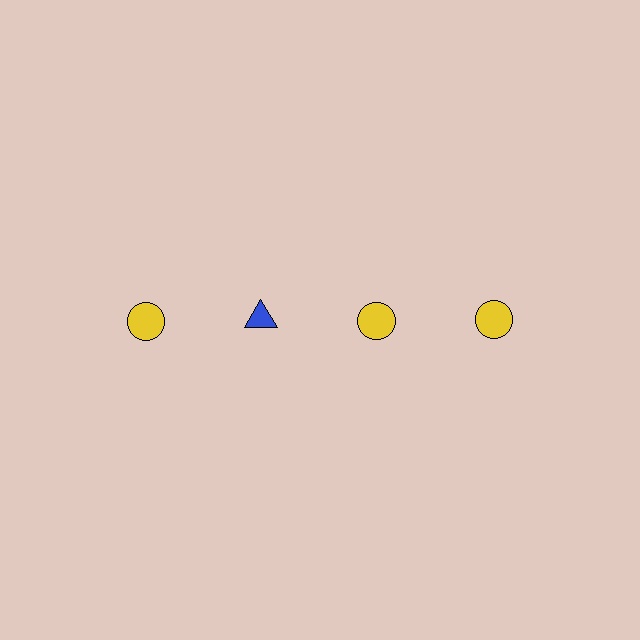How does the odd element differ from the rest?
It differs in both color (blue instead of yellow) and shape (triangle instead of circle).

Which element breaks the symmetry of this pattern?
The blue triangle in the top row, second from left column breaks the symmetry. All other shapes are yellow circles.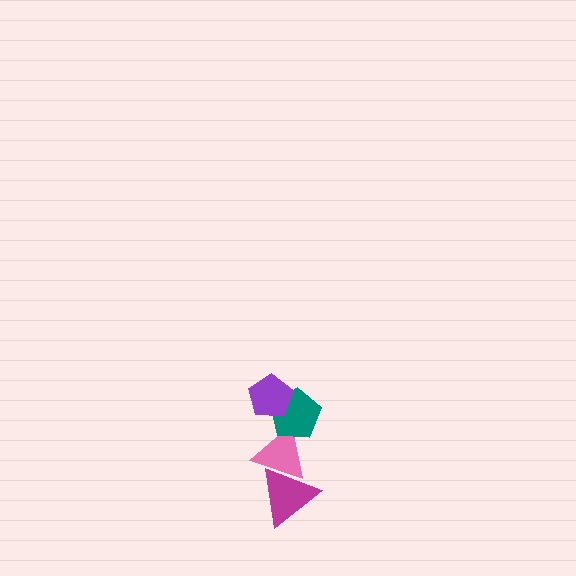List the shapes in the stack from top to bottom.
From top to bottom: the purple pentagon, the teal pentagon, the pink triangle, the magenta triangle.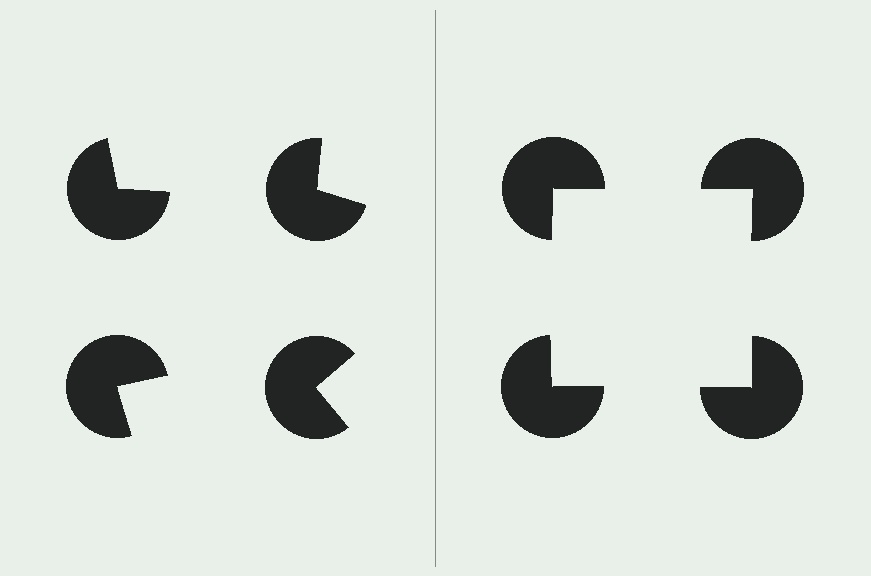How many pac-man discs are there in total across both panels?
8 — 4 on each side.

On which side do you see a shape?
An illusory square appears on the right side. On the left side the wedge cuts are rotated, so no coherent shape forms.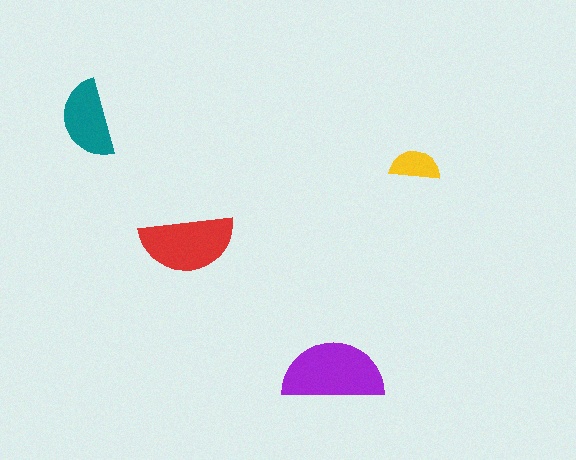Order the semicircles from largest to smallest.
the purple one, the red one, the teal one, the yellow one.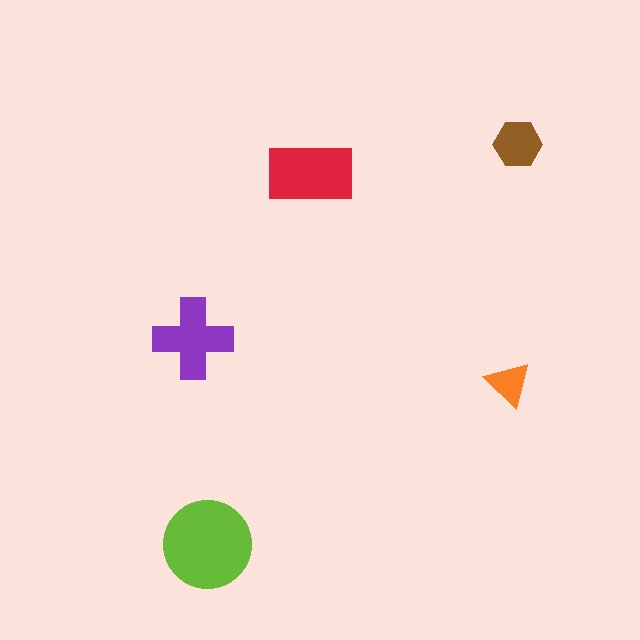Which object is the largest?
The lime circle.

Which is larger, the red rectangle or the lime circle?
The lime circle.